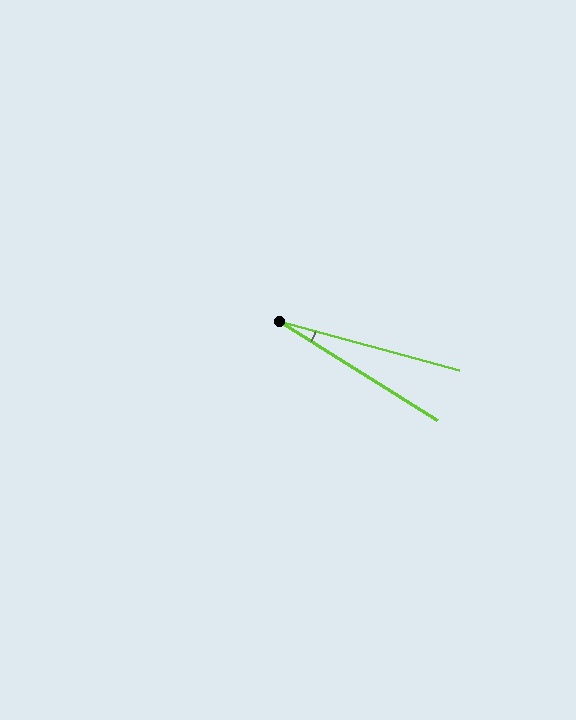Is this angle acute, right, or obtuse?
It is acute.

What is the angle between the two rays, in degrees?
Approximately 17 degrees.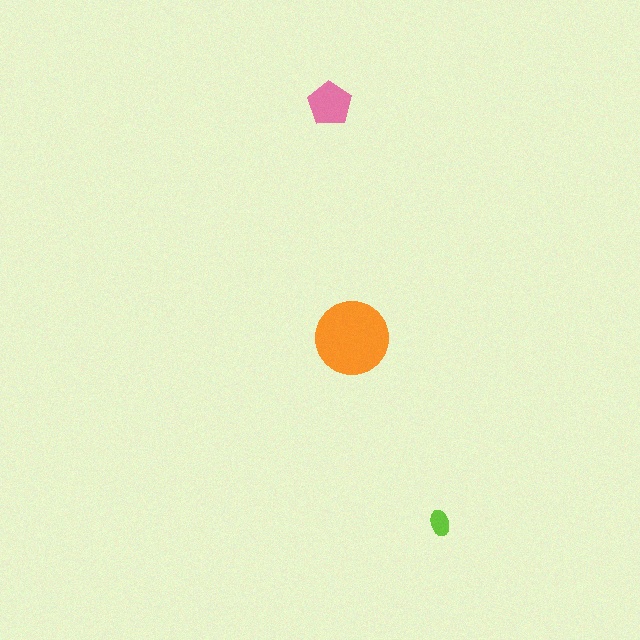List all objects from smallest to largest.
The lime ellipse, the pink pentagon, the orange circle.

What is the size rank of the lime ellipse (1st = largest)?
3rd.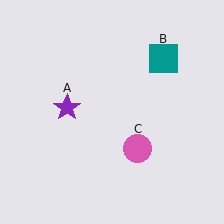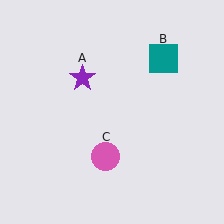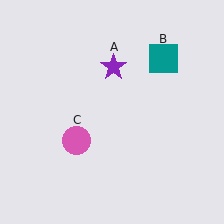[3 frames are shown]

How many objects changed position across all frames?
2 objects changed position: purple star (object A), pink circle (object C).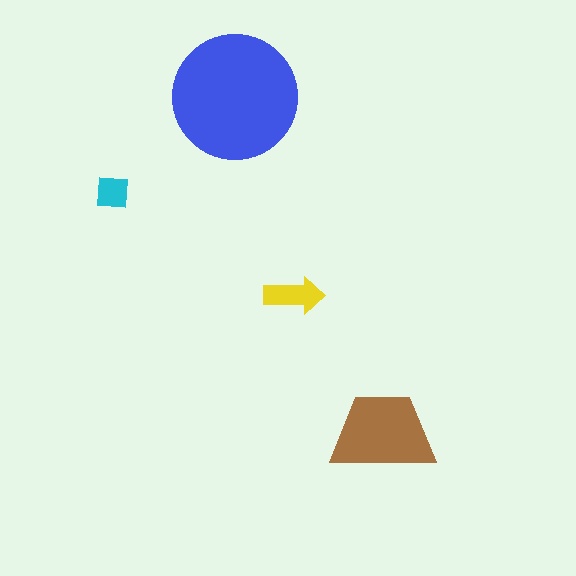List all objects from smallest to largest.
The cyan square, the yellow arrow, the brown trapezoid, the blue circle.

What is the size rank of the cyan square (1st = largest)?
4th.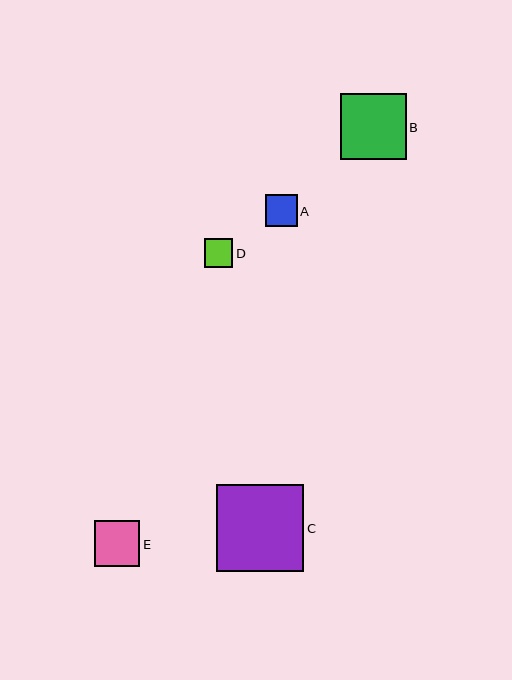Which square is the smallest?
Square D is the smallest with a size of approximately 28 pixels.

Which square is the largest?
Square C is the largest with a size of approximately 87 pixels.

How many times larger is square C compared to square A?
Square C is approximately 2.7 times the size of square A.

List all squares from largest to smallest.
From largest to smallest: C, B, E, A, D.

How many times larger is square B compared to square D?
Square B is approximately 2.3 times the size of square D.